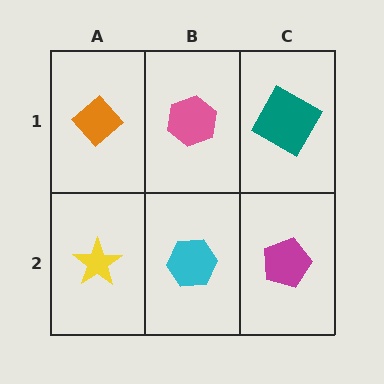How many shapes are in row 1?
3 shapes.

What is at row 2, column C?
A magenta pentagon.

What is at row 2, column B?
A cyan hexagon.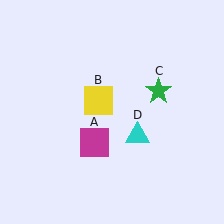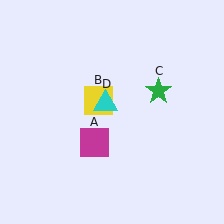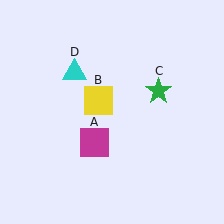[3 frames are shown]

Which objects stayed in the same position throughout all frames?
Magenta square (object A) and yellow square (object B) and green star (object C) remained stationary.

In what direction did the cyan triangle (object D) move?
The cyan triangle (object D) moved up and to the left.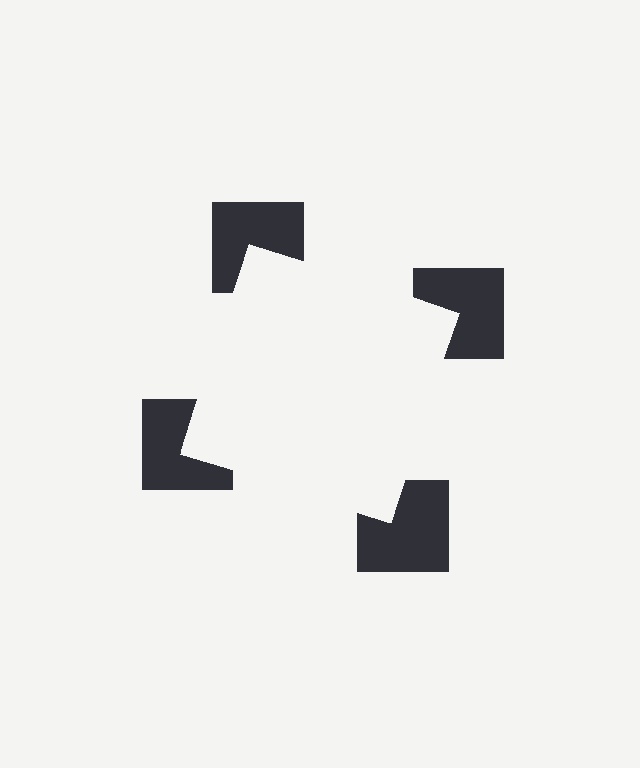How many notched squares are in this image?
There are 4 — one at each vertex of the illusory square.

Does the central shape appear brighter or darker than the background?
It typically appears slightly brighter than the background, even though no actual brightness change is drawn.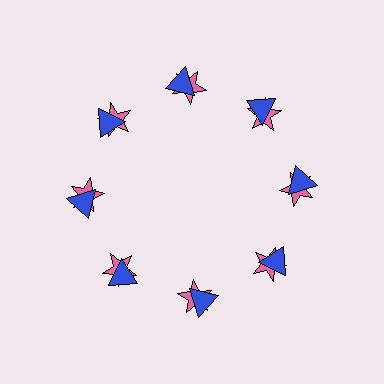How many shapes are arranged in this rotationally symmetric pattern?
There are 16 shapes, arranged in 8 groups of 2.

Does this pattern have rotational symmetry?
Yes, this pattern has 8-fold rotational symmetry. It looks the same after rotating 45 degrees around the center.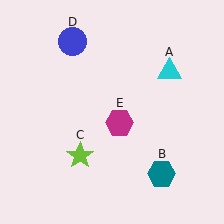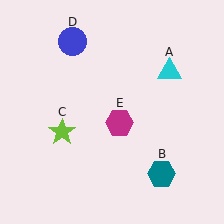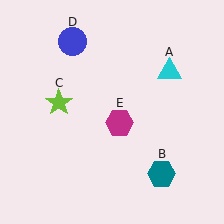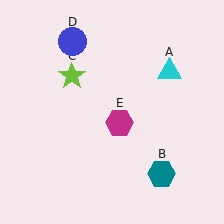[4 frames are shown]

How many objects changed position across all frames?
1 object changed position: lime star (object C).